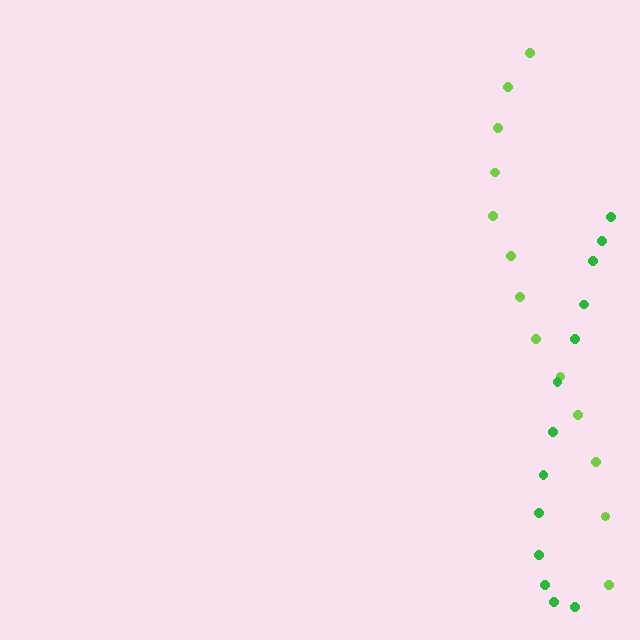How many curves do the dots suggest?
There are 2 distinct paths.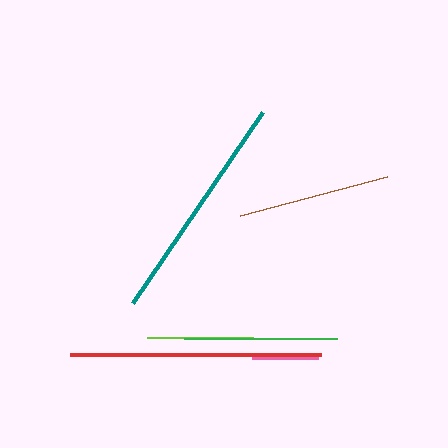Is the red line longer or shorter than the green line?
The red line is longer than the green line.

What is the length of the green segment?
The green segment is approximately 153 pixels long.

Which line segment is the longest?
The red line is the longest at approximately 251 pixels.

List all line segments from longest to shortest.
From longest to shortest: red, teal, green, brown, lime, pink.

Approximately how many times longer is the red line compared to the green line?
The red line is approximately 1.6 times the length of the green line.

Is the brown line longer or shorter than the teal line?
The teal line is longer than the brown line.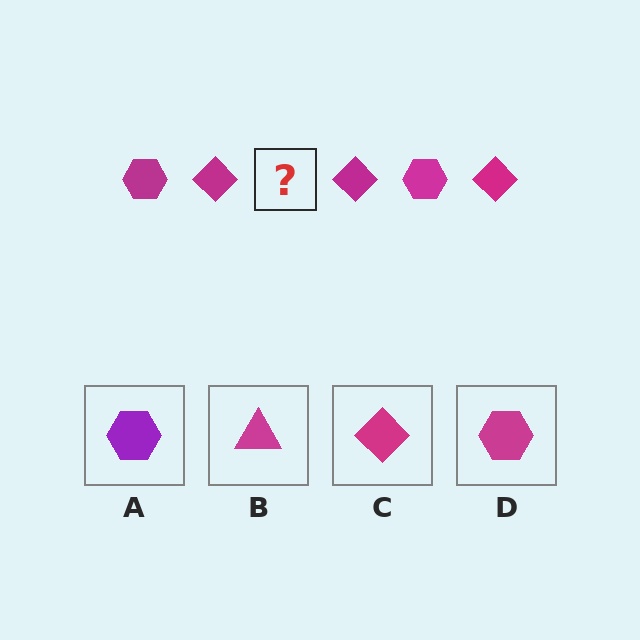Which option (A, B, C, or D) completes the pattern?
D.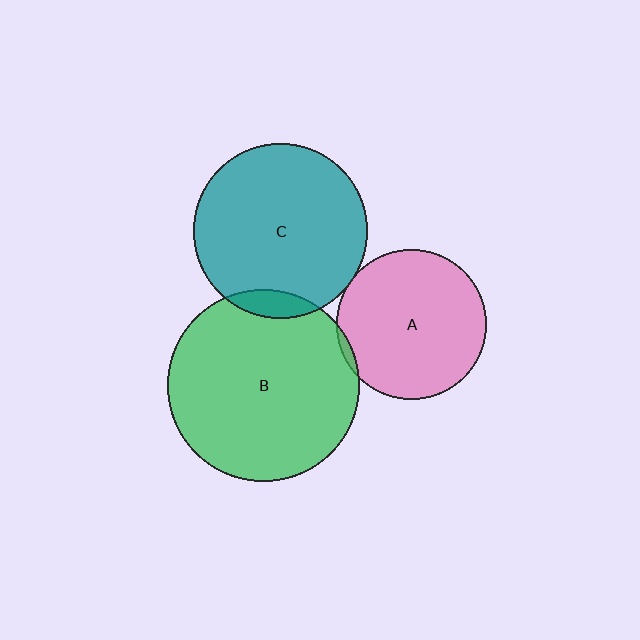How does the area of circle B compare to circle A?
Approximately 1.6 times.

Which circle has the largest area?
Circle B (green).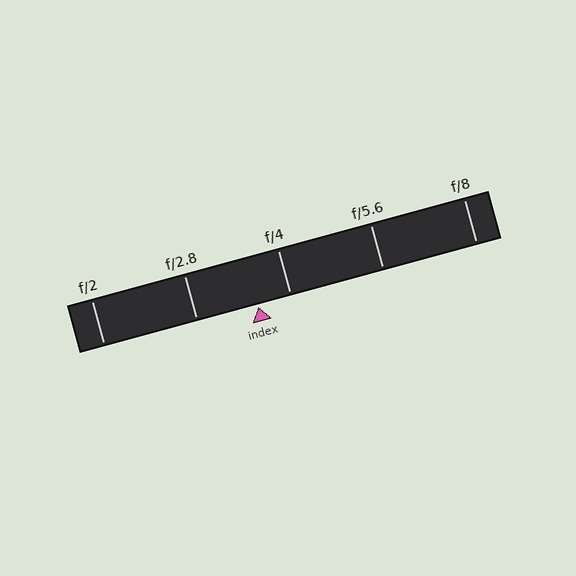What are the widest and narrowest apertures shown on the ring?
The widest aperture shown is f/2 and the narrowest is f/8.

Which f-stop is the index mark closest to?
The index mark is closest to f/4.